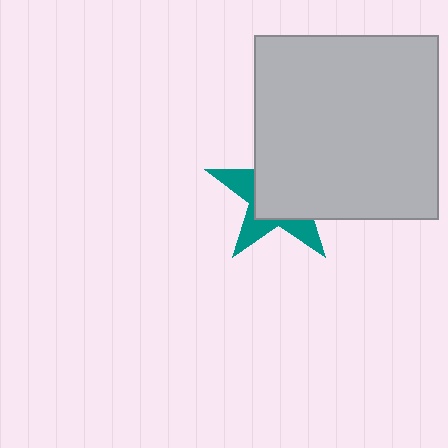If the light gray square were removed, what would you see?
You would see the complete teal star.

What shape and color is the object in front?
The object in front is a light gray square.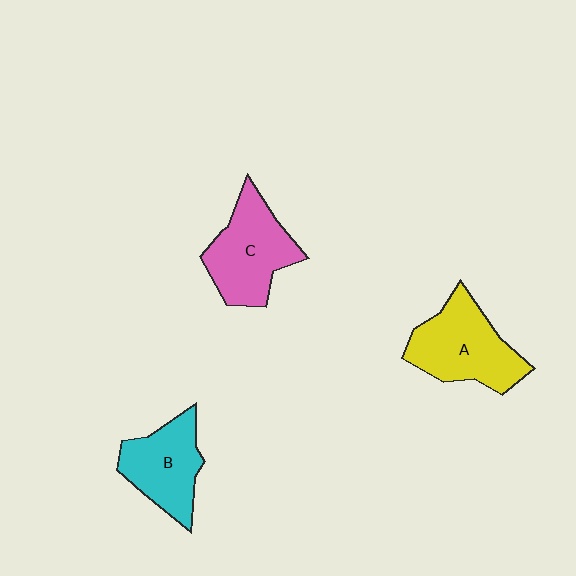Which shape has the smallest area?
Shape B (cyan).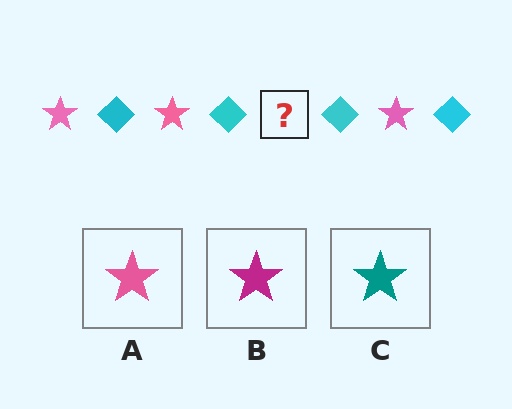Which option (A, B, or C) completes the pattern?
A.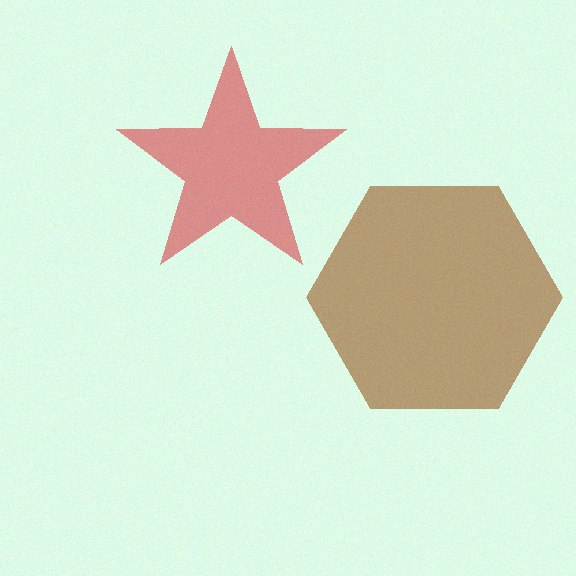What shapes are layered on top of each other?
The layered shapes are: a brown hexagon, a red star.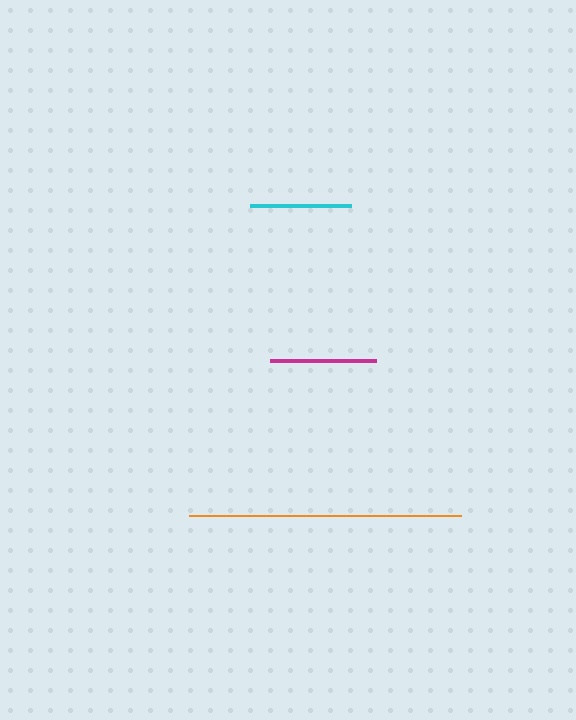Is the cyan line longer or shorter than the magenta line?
The magenta line is longer than the cyan line.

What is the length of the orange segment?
The orange segment is approximately 272 pixels long.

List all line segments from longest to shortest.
From longest to shortest: orange, magenta, cyan.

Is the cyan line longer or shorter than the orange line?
The orange line is longer than the cyan line.